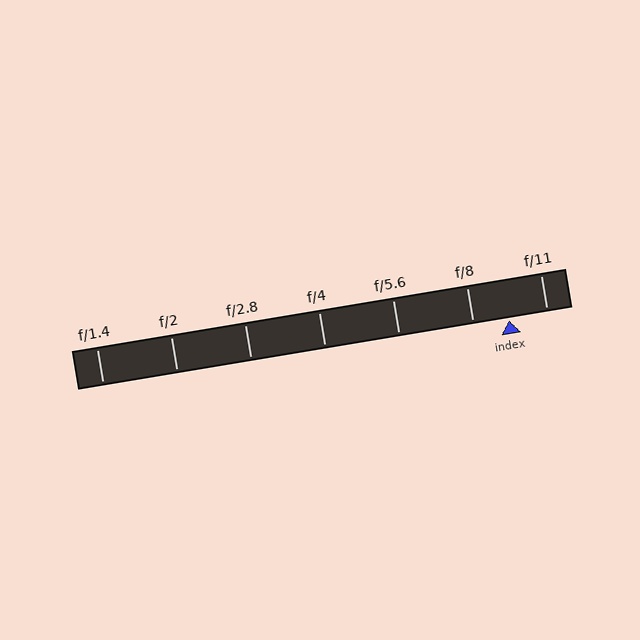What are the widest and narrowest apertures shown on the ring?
The widest aperture shown is f/1.4 and the narrowest is f/11.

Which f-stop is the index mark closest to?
The index mark is closest to f/8.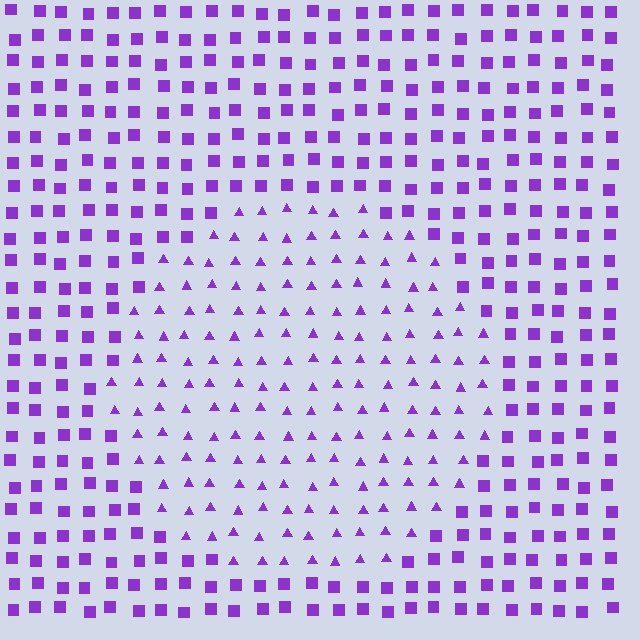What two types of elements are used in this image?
The image uses triangles inside the circle region and squares outside it.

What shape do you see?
I see a circle.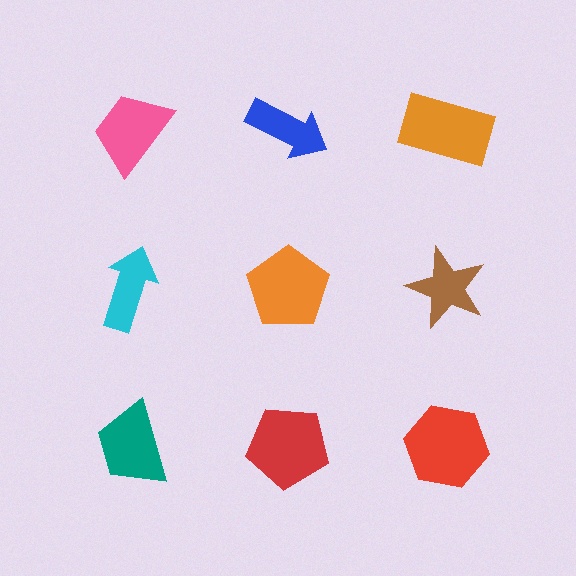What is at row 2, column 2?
An orange pentagon.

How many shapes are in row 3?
3 shapes.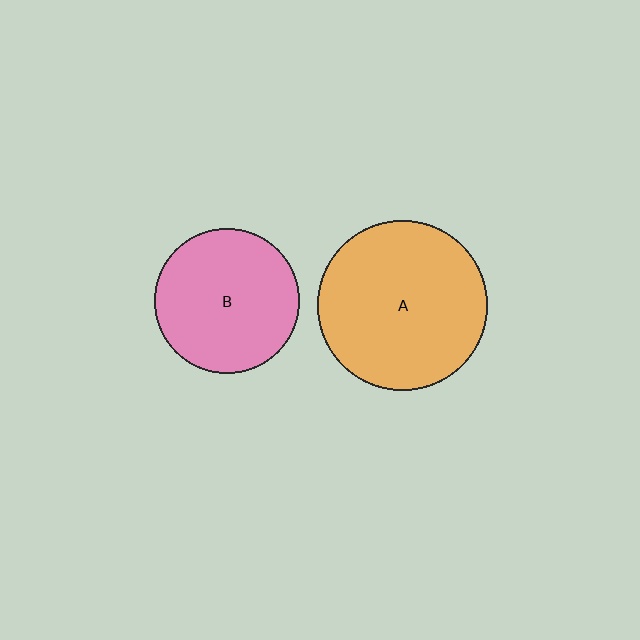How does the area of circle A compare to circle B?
Approximately 1.4 times.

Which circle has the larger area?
Circle A (orange).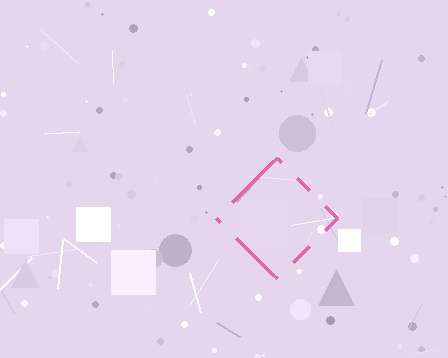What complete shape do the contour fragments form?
The contour fragments form a diamond.